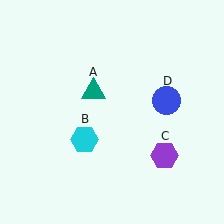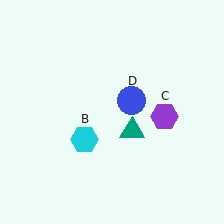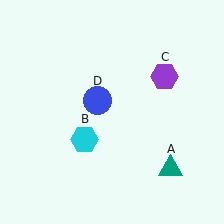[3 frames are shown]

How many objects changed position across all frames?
3 objects changed position: teal triangle (object A), purple hexagon (object C), blue circle (object D).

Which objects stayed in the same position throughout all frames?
Cyan hexagon (object B) remained stationary.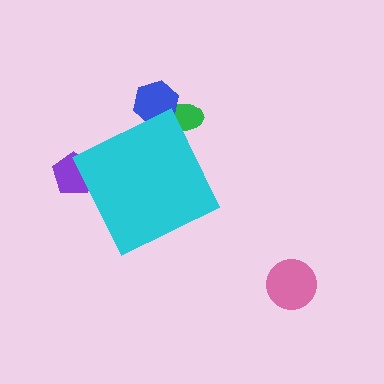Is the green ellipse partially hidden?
Yes, the green ellipse is partially hidden behind the cyan diamond.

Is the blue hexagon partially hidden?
Yes, the blue hexagon is partially hidden behind the cyan diamond.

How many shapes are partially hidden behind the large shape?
3 shapes are partially hidden.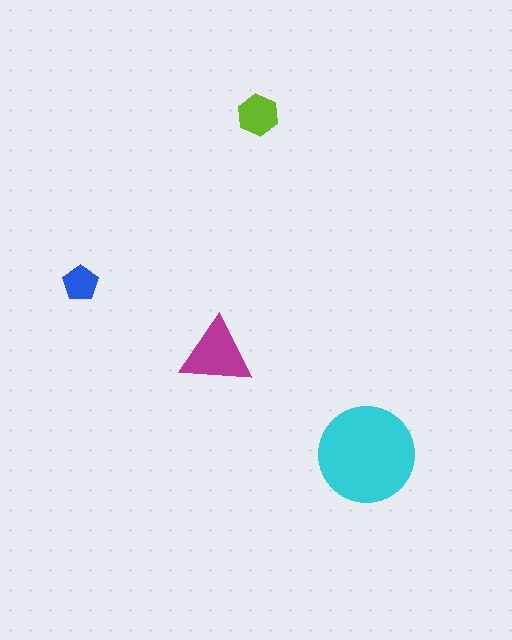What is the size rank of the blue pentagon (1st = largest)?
4th.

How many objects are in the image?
There are 4 objects in the image.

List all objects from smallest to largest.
The blue pentagon, the lime hexagon, the magenta triangle, the cyan circle.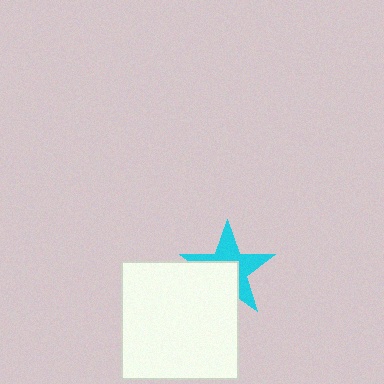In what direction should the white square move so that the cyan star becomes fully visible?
The white square should move toward the lower-left. That is the shortest direction to clear the overlap and leave the cyan star fully visible.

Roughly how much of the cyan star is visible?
About half of it is visible (roughly 55%).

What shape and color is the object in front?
The object in front is a white square.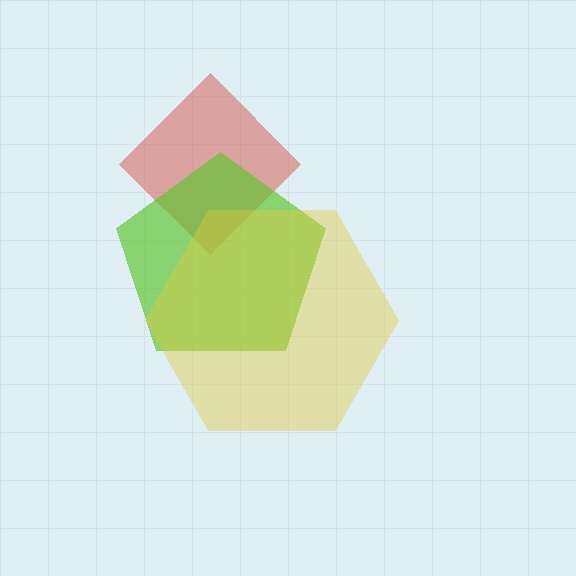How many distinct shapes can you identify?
There are 3 distinct shapes: a red diamond, a lime pentagon, a yellow hexagon.